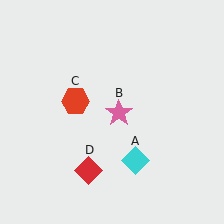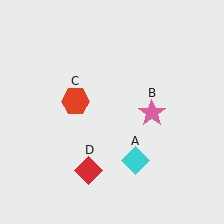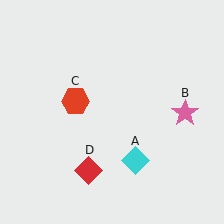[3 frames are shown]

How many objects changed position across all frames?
1 object changed position: pink star (object B).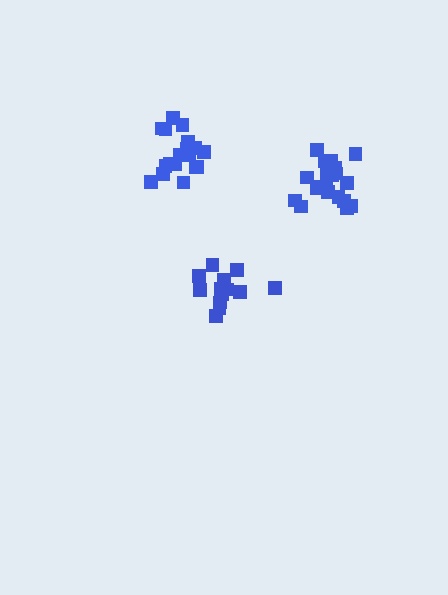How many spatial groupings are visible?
There are 3 spatial groupings.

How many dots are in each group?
Group 1: 18 dots, Group 2: 20 dots, Group 3: 14 dots (52 total).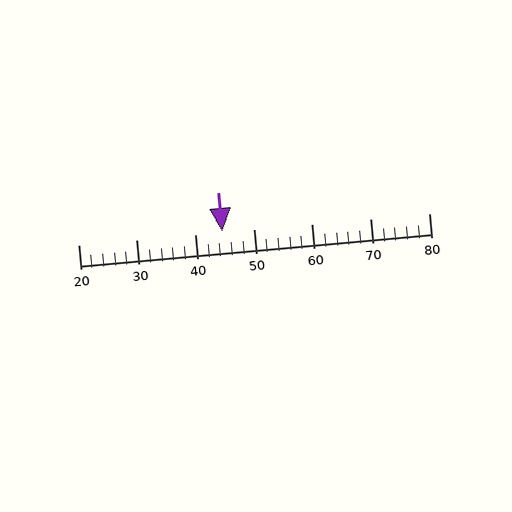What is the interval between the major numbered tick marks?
The major tick marks are spaced 10 units apart.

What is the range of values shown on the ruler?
The ruler shows values from 20 to 80.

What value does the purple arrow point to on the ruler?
The purple arrow points to approximately 45.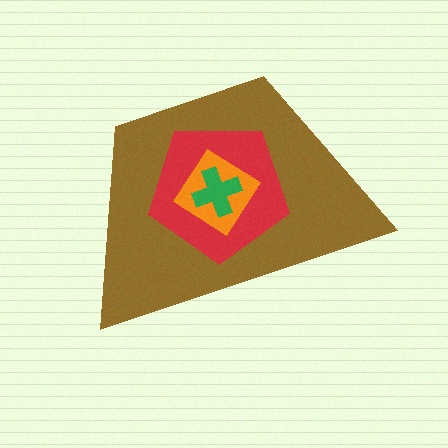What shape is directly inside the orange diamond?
The green cross.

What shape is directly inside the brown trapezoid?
The red pentagon.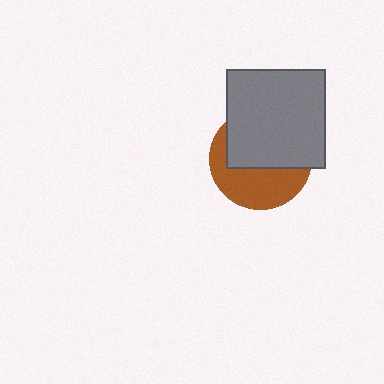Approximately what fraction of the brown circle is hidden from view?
Roughly 56% of the brown circle is hidden behind the gray square.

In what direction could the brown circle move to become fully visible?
The brown circle could move down. That would shift it out from behind the gray square entirely.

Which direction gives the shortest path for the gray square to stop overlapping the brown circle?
Moving up gives the shortest separation.